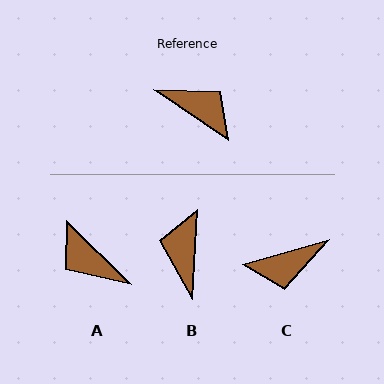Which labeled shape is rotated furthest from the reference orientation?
A, about 169 degrees away.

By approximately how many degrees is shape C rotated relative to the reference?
Approximately 130 degrees clockwise.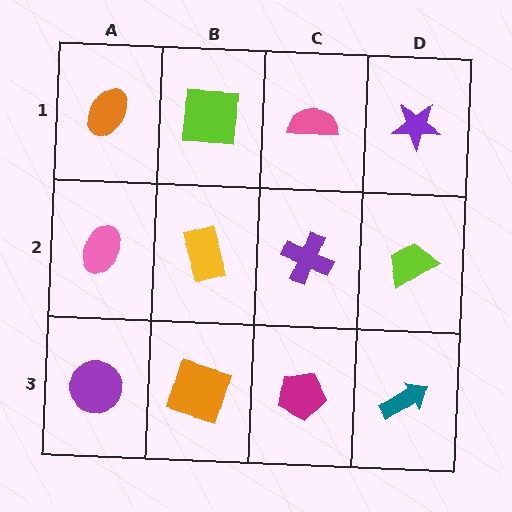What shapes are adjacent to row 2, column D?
A purple star (row 1, column D), a teal arrow (row 3, column D), a purple cross (row 2, column C).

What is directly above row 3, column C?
A purple cross.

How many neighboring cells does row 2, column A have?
3.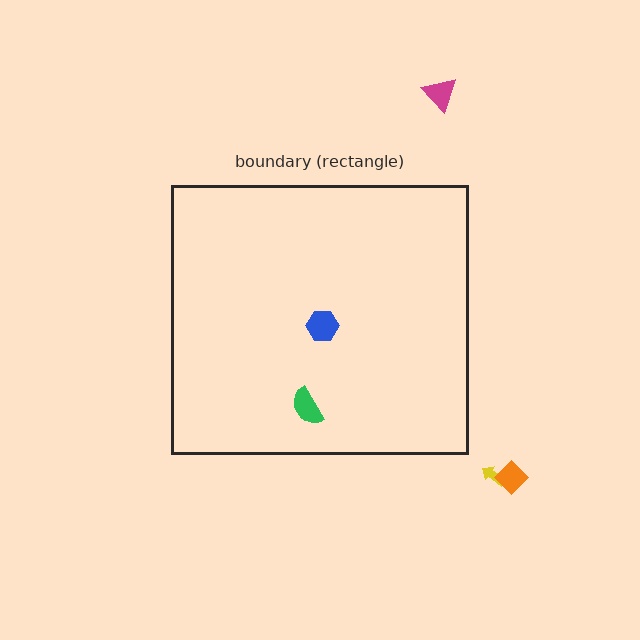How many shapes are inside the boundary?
2 inside, 3 outside.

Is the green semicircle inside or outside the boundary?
Inside.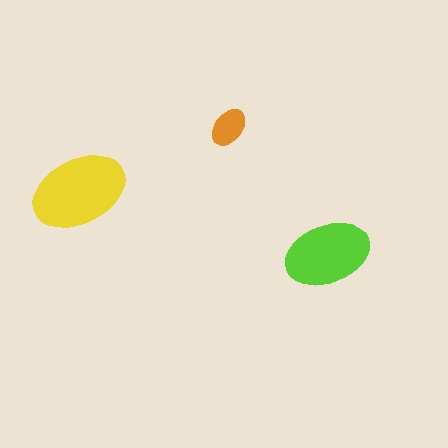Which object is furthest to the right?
The lime ellipse is rightmost.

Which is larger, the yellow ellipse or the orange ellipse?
The yellow one.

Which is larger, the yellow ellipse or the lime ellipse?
The yellow one.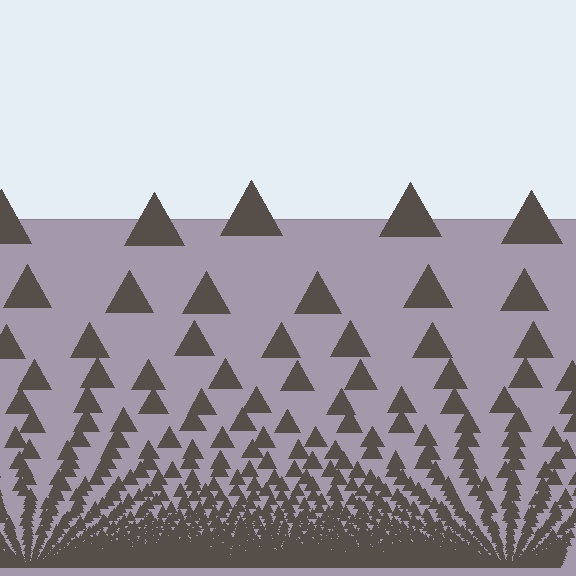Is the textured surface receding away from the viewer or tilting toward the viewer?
The surface appears to tilt toward the viewer. Texture elements get larger and sparser toward the top.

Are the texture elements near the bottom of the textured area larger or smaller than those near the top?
Smaller. The gradient is inverted — elements near the bottom are smaller and denser.